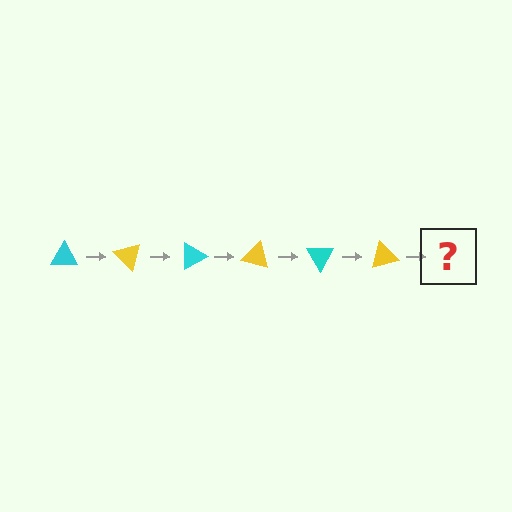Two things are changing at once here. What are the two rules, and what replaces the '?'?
The two rules are that it rotates 45 degrees each step and the color cycles through cyan and yellow. The '?' should be a cyan triangle, rotated 270 degrees from the start.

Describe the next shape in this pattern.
It should be a cyan triangle, rotated 270 degrees from the start.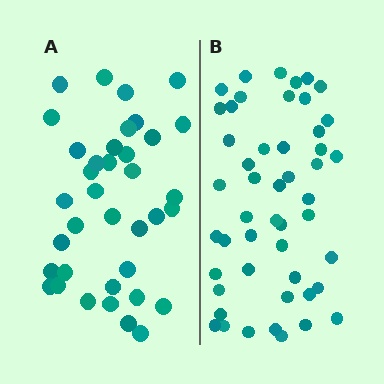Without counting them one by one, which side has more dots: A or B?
Region B (the right region) has more dots.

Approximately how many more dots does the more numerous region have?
Region B has roughly 12 or so more dots than region A.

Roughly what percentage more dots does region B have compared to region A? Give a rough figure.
About 30% more.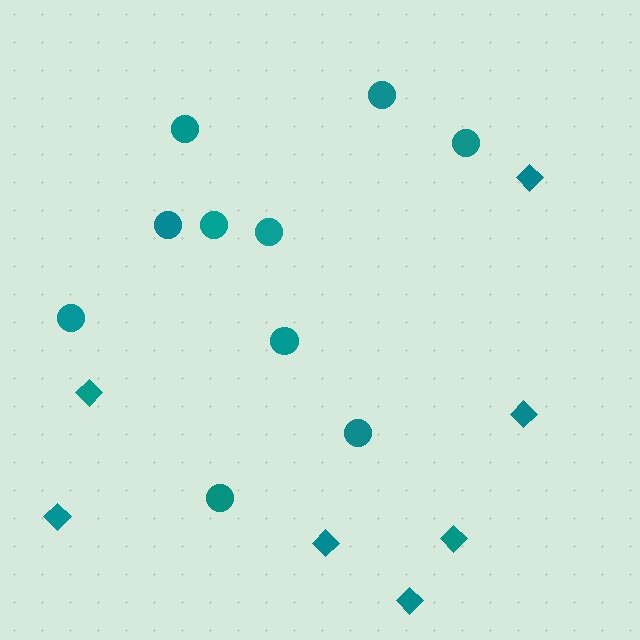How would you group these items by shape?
There are 2 groups: one group of circles (10) and one group of diamonds (7).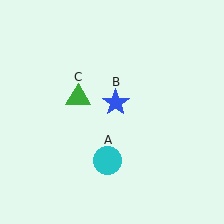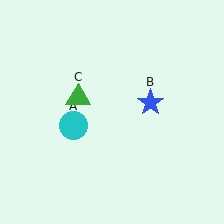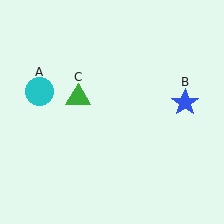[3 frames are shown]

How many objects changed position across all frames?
2 objects changed position: cyan circle (object A), blue star (object B).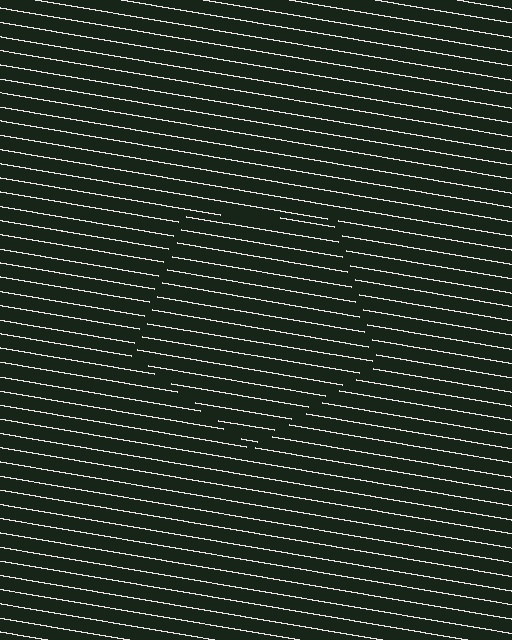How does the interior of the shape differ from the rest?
The interior of the shape contains the same grating, shifted by half a period — the contour is defined by the phase discontinuity where line-ends from the inner and outer gratings abut.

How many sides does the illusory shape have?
5 sides — the line-ends trace a pentagon.